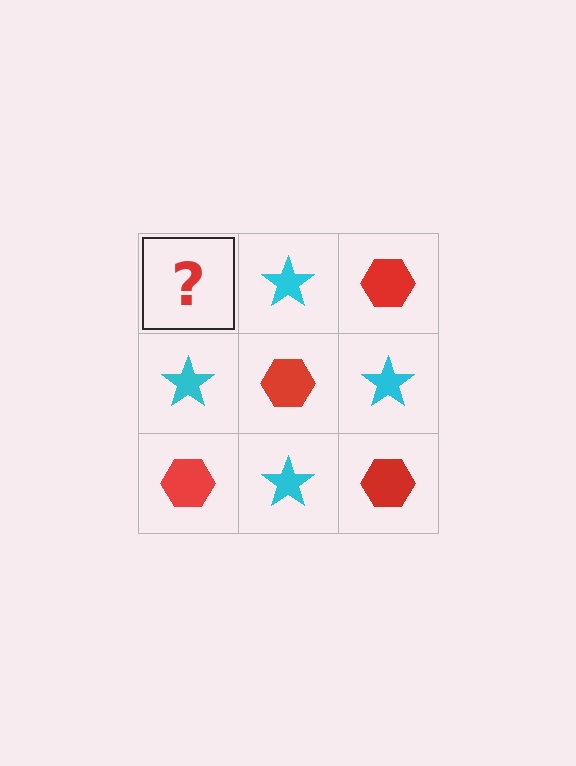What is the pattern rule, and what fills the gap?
The rule is that it alternates red hexagon and cyan star in a checkerboard pattern. The gap should be filled with a red hexagon.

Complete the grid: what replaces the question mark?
The question mark should be replaced with a red hexagon.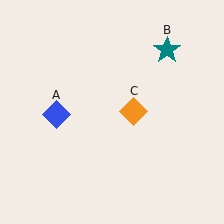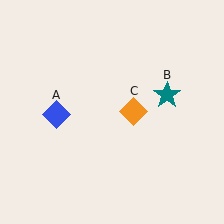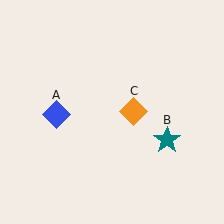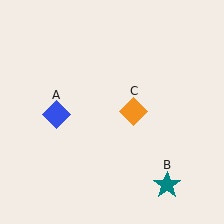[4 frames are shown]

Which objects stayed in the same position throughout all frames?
Blue diamond (object A) and orange diamond (object C) remained stationary.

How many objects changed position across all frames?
1 object changed position: teal star (object B).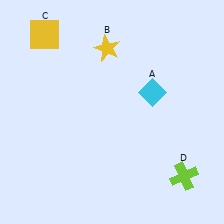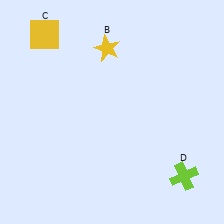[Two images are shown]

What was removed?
The cyan diamond (A) was removed in Image 2.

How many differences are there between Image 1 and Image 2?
There is 1 difference between the two images.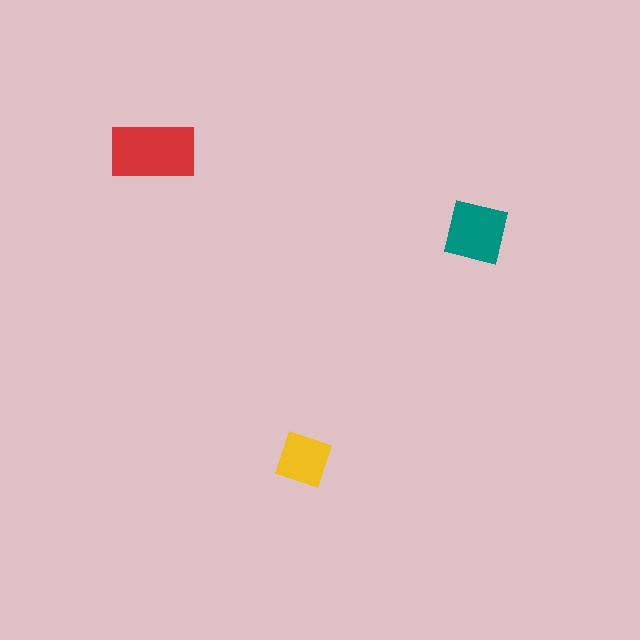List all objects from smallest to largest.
The yellow square, the teal square, the red rectangle.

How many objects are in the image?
There are 3 objects in the image.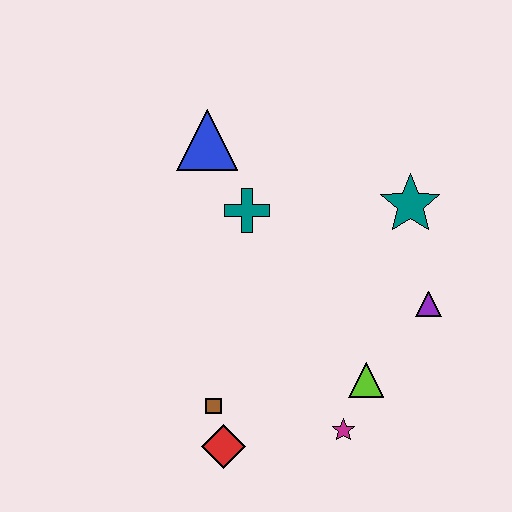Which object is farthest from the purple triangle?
The blue triangle is farthest from the purple triangle.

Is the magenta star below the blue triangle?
Yes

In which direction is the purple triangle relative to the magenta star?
The purple triangle is above the magenta star.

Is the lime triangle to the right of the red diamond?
Yes